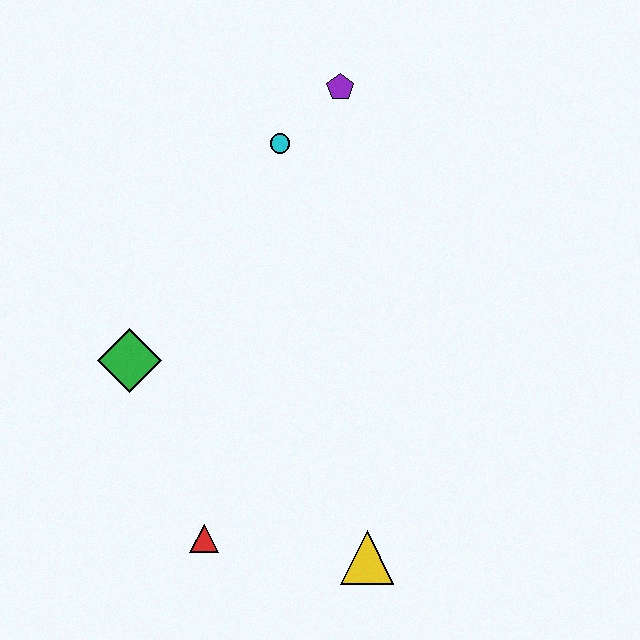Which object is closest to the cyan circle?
The purple pentagon is closest to the cyan circle.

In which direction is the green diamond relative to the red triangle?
The green diamond is above the red triangle.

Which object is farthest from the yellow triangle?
The purple pentagon is farthest from the yellow triangle.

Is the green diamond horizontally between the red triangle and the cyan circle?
No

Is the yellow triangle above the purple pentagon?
No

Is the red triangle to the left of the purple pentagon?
Yes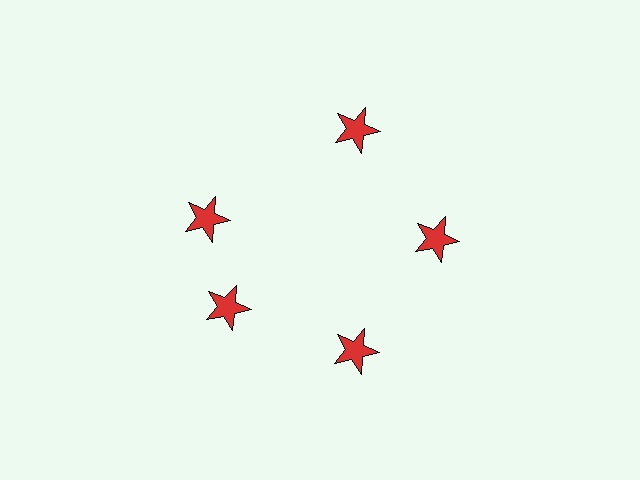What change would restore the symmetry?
The symmetry would be restored by rotating it back into even spacing with its neighbors so that all 5 stars sit at equal angles and equal distance from the center.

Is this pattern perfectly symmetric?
No. The 5 red stars are arranged in a ring, but one element near the 10 o'clock position is rotated out of alignment along the ring, breaking the 5-fold rotational symmetry.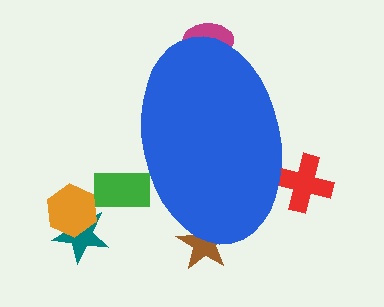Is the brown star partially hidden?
Yes, the brown star is partially hidden behind the blue ellipse.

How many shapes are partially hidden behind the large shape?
4 shapes are partially hidden.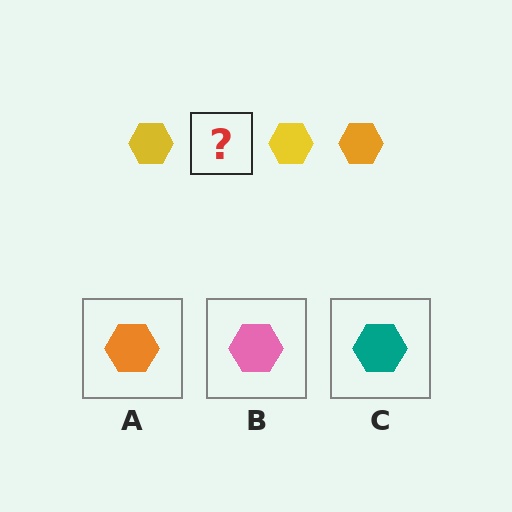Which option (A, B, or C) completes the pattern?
A.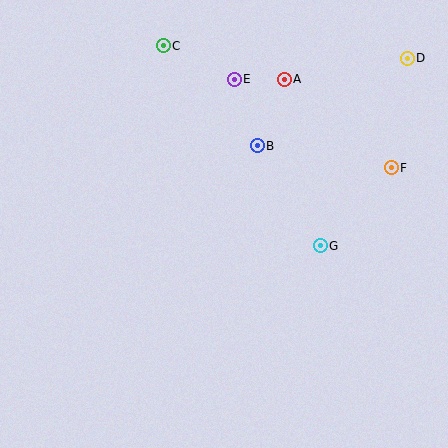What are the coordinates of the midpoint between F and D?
The midpoint between F and D is at (399, 113).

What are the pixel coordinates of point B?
Point B is at (257, 146).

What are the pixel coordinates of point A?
Point A is at (284, 79).